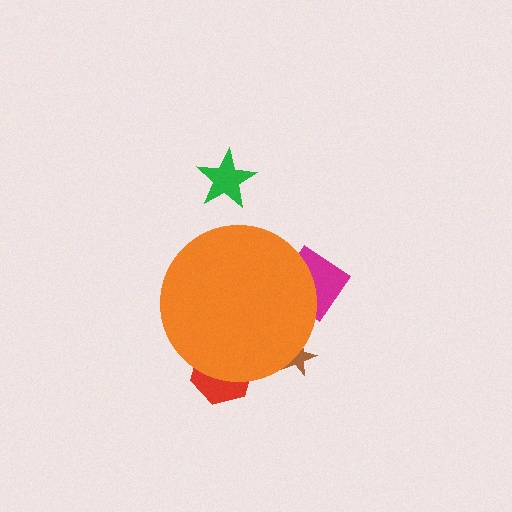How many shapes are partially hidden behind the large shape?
3 shapes are partially hidden.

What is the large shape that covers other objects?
An orange circle.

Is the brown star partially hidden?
Yes, the brown star is partially hidden behind the orange circle.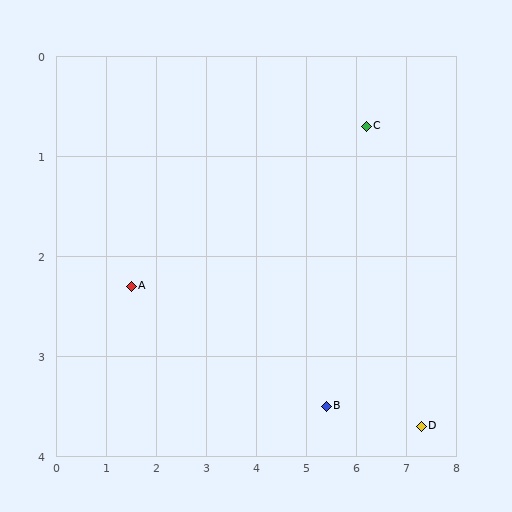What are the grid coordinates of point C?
Point C is at approximately (6.2, 0.7).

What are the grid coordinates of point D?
Point D is at approximately (7.3, 3.7).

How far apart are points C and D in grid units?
Points C and D are about 3.2 grid units apart.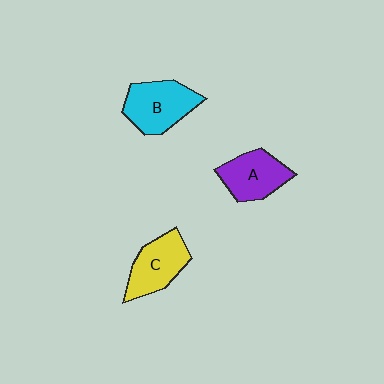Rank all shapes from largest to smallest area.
From largest to smallest: B (cyan), C (yellow), A (purple).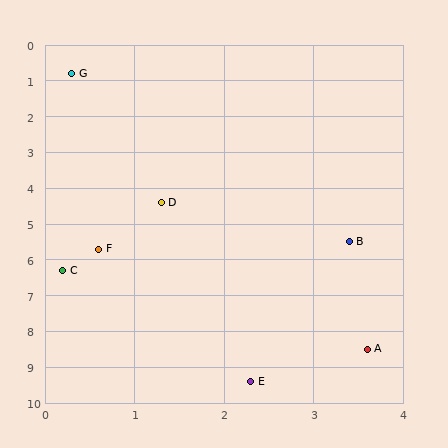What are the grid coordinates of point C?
Point C is at approximately (0.2, 6.3).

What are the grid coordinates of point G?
Point G is at approximately (0.3, 0.8).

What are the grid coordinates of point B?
Point B is at approximately (3.4, 5.5).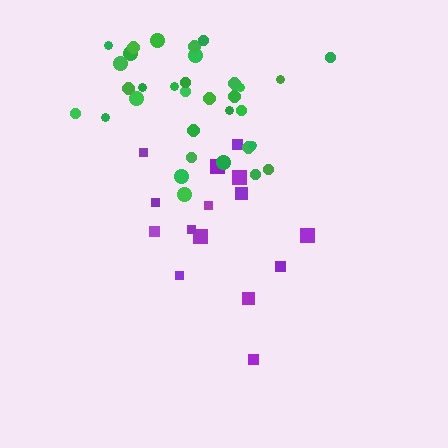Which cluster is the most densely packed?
Green.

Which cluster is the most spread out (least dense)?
Purple.